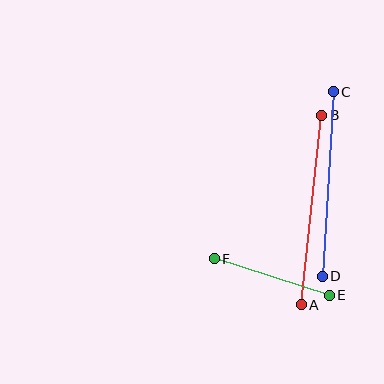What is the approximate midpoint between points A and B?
The midpoint is at approximately (311, 210) pixels.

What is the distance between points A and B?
The distance is approximately 190 pixels.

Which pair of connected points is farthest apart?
Points A and B are farthest apart.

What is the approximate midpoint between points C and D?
The midpoint is at approximately (328, 184) pixels.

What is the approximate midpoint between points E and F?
The midpoint is at approximately (272, 277) pixels.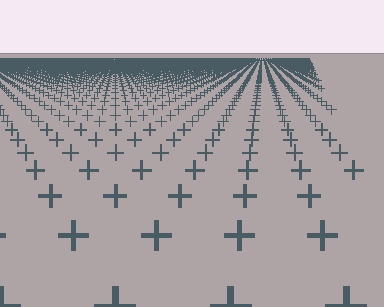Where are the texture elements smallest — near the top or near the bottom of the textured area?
Near the top.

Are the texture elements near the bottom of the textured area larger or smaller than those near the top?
Larger. Near the bottom, elements are closer to the viewer and appear at a bigger on-screen size.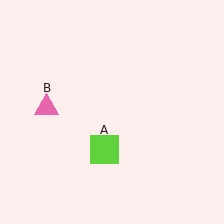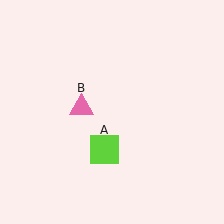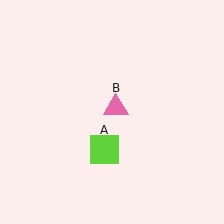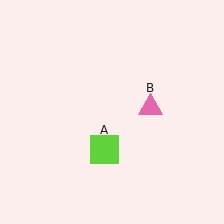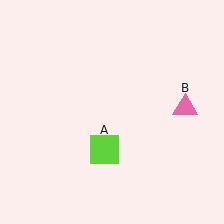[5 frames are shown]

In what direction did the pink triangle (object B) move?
The pink triangle (object B) moved right.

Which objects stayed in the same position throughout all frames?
Lime square (object A) remained stationary.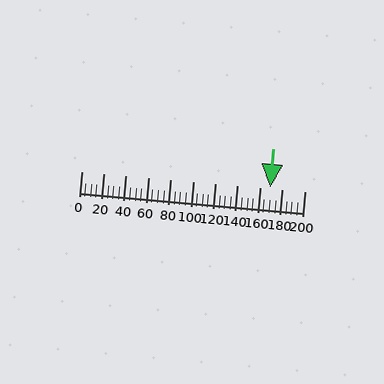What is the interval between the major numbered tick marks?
The major tick marks are spaced 20 units apart.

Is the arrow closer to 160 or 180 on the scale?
The arrow is closer to 160.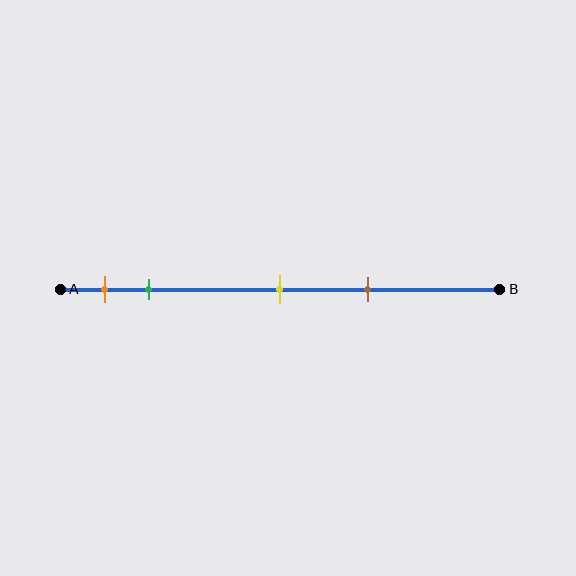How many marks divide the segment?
There are 4 marks dividing the segment.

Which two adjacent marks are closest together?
The orange and green marks are the closest adjacent pair.